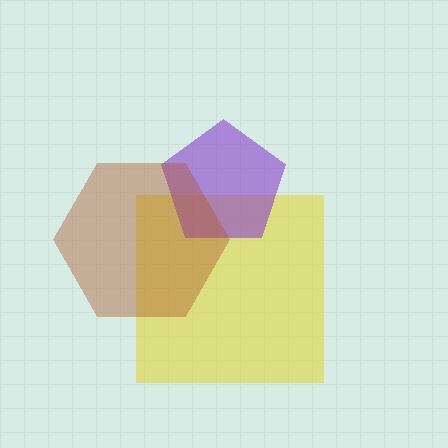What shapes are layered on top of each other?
The layered shapes are: a yellow square, a purple pentagon, a brown hexagon.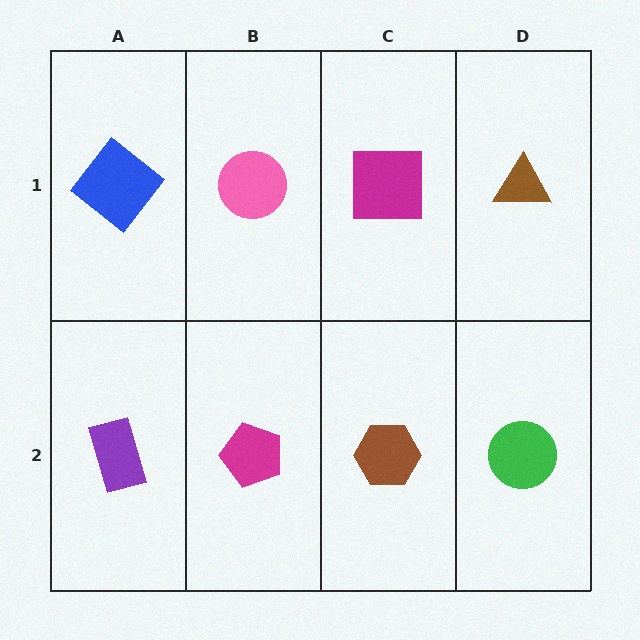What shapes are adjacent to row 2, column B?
A pink circle (row 1, column B), a purple rectangle (row 2, column A), a brown hexagon (row 2, column C).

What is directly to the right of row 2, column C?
A green circle.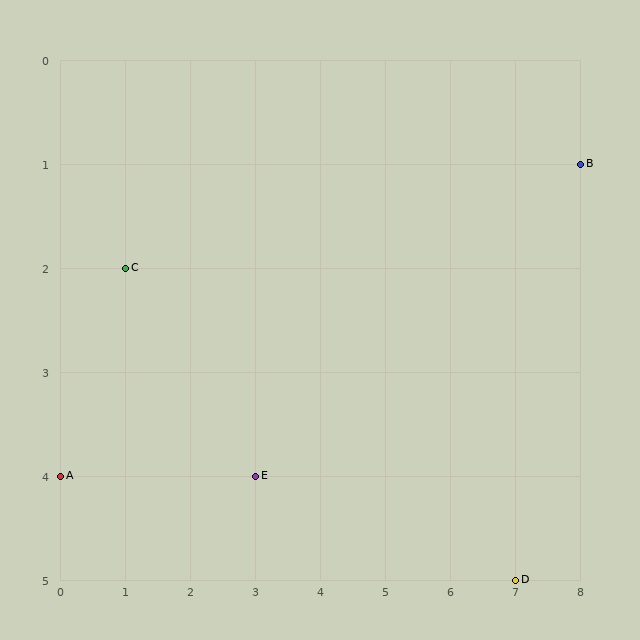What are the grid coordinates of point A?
Point A is at grid coordinates (0, 4).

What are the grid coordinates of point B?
Point B is at grid coordinates (8, 1).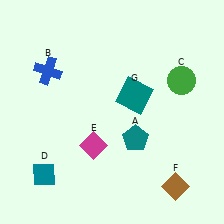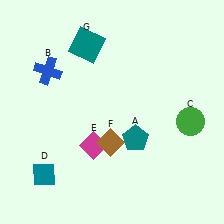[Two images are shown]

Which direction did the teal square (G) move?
The teal square (G) moved up.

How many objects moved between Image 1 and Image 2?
3 objects moved between the two images.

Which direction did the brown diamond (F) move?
The brown diamond (F) moved left.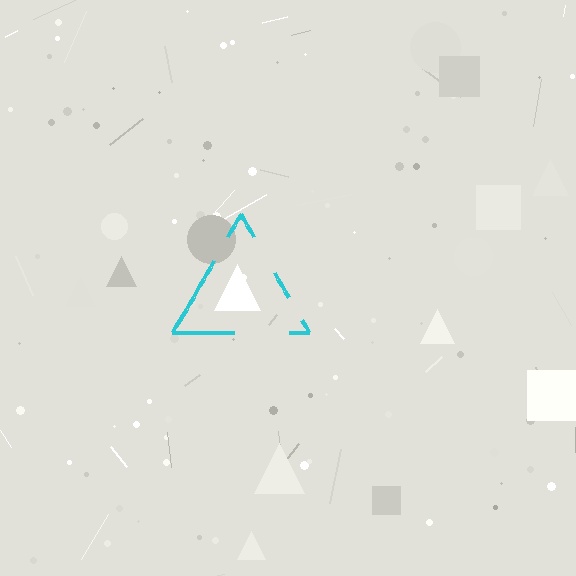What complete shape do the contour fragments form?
The contour fragments form a triangle.